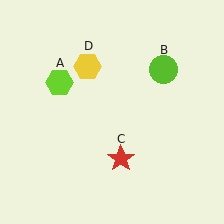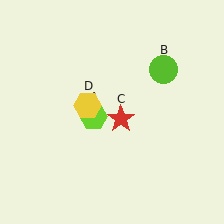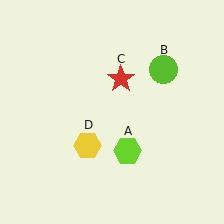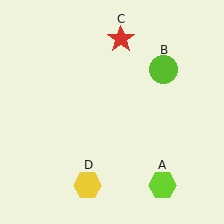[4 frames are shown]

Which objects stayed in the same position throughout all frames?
Lime circle (object B) remained stationary.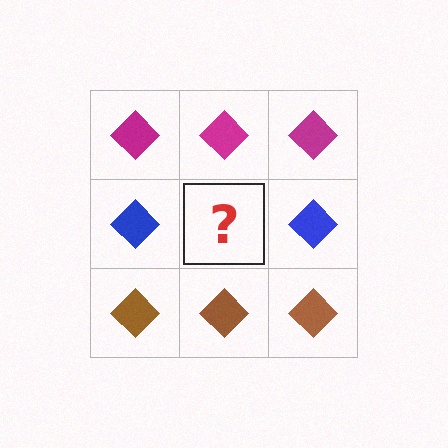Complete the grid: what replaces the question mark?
The question mark should be replaced with a blue diamond.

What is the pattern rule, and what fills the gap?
The rule is that each row has a consistent color. The gap should be filled with a blue diamond.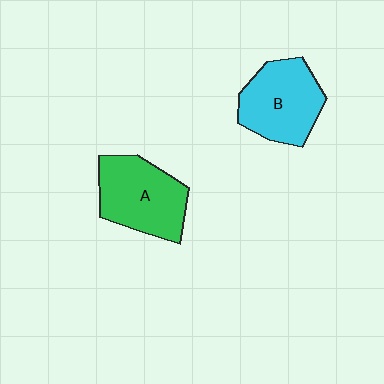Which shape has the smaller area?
Shape B (cyan).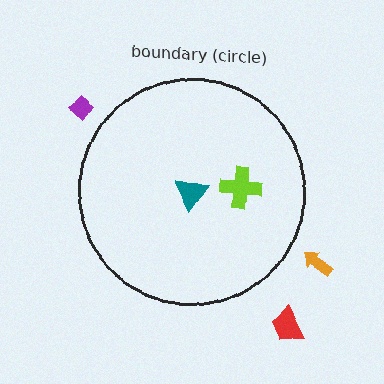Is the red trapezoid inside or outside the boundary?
Outside.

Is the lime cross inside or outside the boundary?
Inside.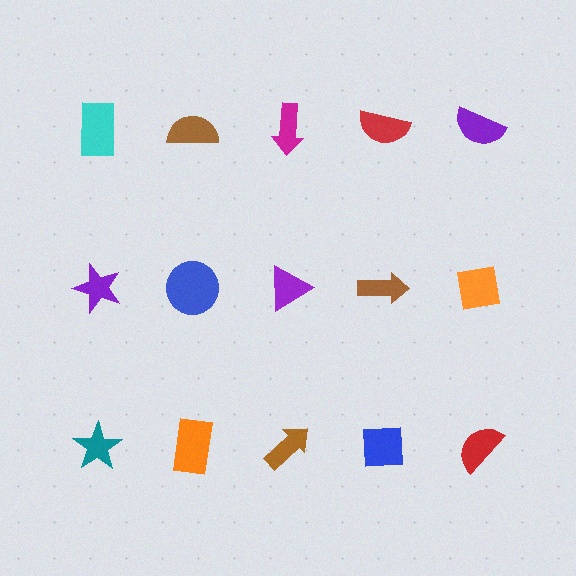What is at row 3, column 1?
A teal star.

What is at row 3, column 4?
A blue square.